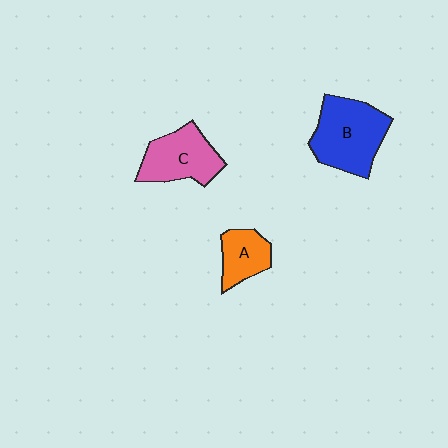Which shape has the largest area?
Shape B (blue).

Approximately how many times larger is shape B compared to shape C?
Approximately 1.3 times.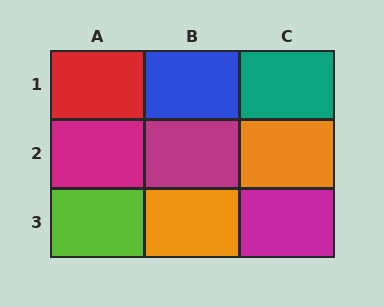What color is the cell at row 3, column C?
Magenta.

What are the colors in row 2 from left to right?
Magenta, magenta, orange.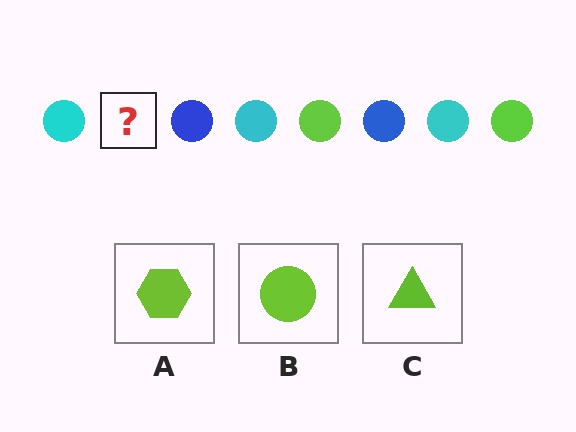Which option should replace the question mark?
Option B.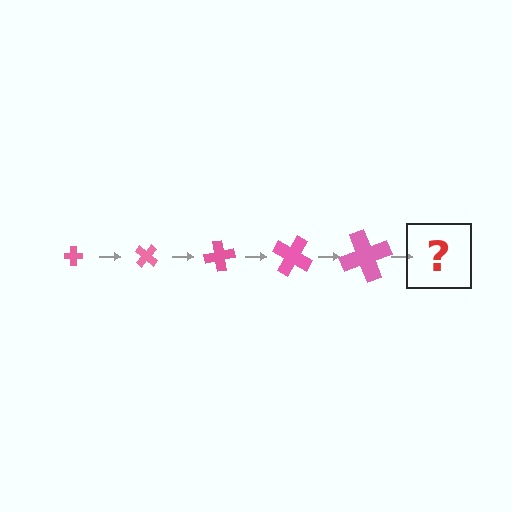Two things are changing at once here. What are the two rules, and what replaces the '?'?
The two rules are that the cross grows larger each step and it rotates 40 degrees each step. The '?' should be a cross, larger than the previous one and rotated 200 degrees from the start.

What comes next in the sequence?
The next element should be a cross, larger than the previous one and rotated 200 degrees from the start.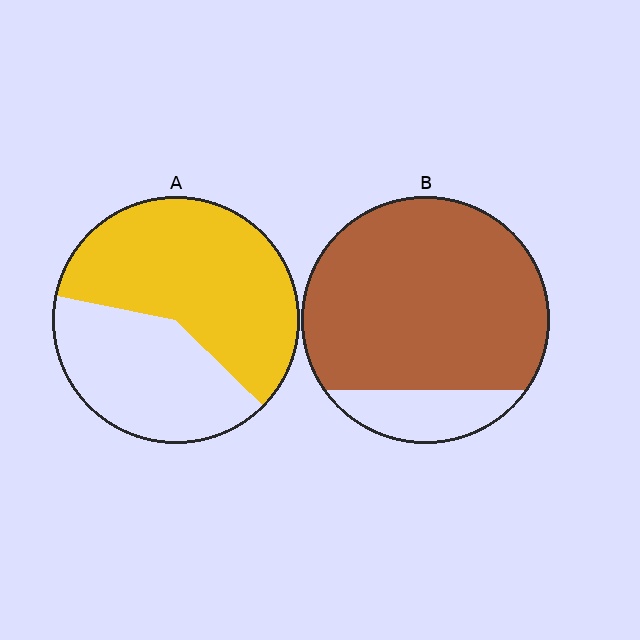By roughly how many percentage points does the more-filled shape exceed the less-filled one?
By roughly 25 percentage points (B over A).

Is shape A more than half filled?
Yes.